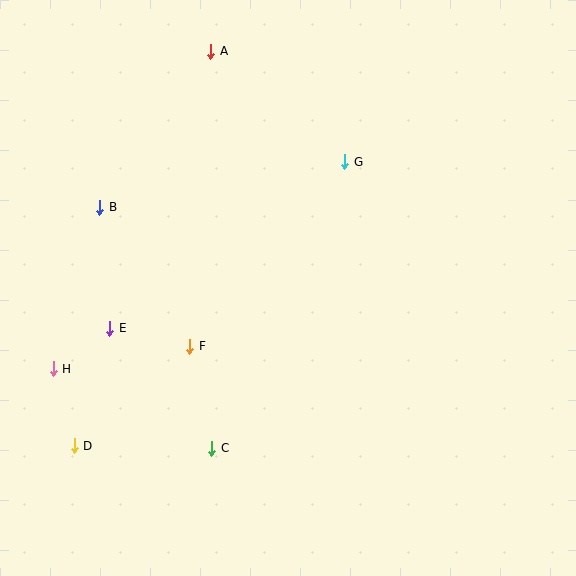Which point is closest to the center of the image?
Point F at (190, 346) is closest to the center.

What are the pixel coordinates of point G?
Point G is at (345, 162).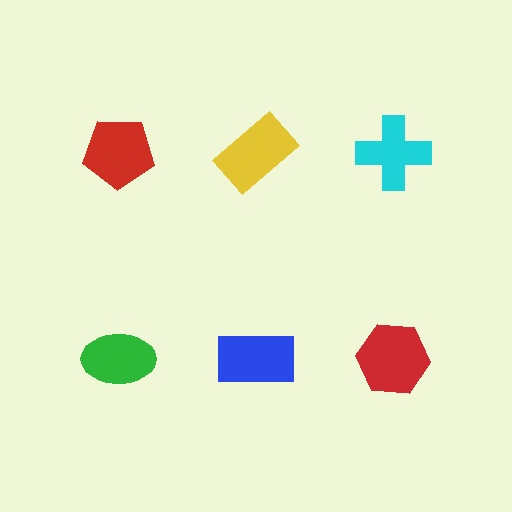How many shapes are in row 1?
3 shapes.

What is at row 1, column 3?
A cyan cross.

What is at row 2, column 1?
A green ellipse.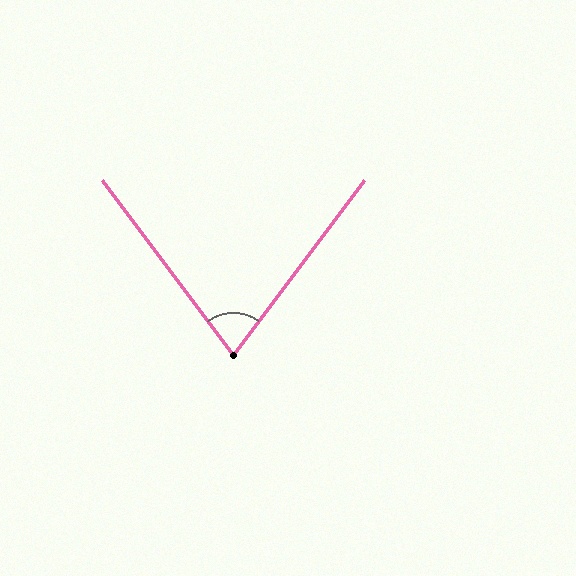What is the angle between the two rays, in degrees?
Approximately 74 degrees.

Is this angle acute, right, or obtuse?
It is acute.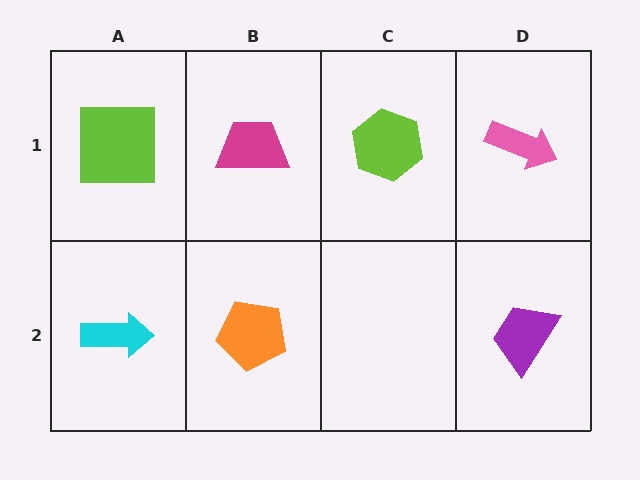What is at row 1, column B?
A magenta trapezoid.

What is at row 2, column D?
A purple trapezoid.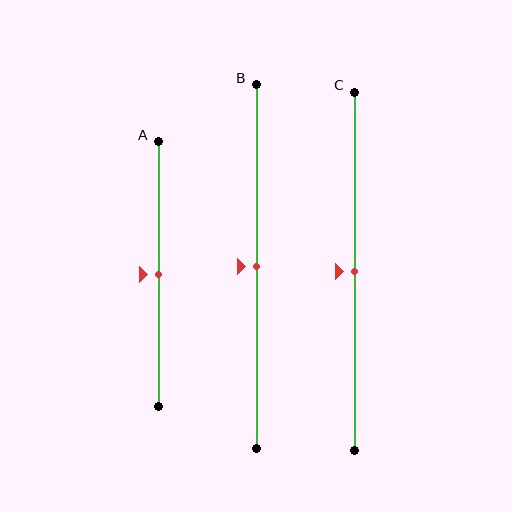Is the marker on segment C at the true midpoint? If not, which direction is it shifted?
Yes, the marker on segment C is at the true midpoint.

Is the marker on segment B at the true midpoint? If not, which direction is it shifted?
Yes, the marker on segment B is at the true midpoint.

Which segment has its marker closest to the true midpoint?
Segment A has its marker closest to the true midpoint.